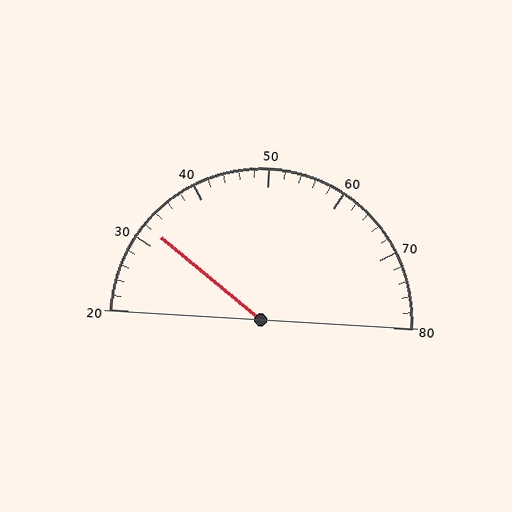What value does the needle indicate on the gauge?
The needle indicates approximately 32.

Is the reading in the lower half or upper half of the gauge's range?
The reading is in the lower half of the range (20 to 80).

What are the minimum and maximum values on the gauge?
The gauge ranges from 20 to 80.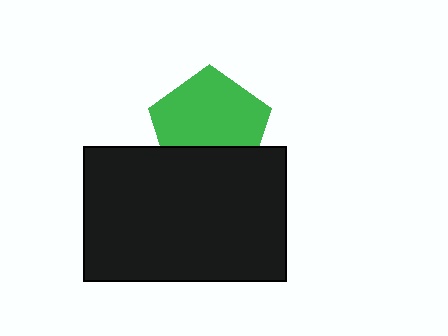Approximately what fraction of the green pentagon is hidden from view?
Roughly 32% of the green pentagon is hidden behind the black rectangle.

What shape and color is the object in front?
The object in front is a black rectangle.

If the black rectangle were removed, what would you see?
You would see the complete green pentagon.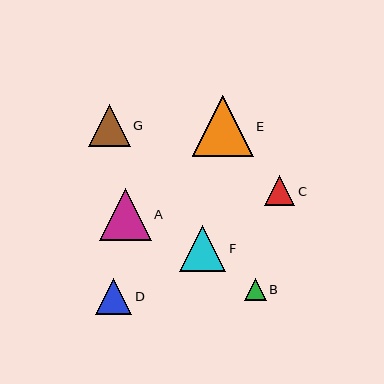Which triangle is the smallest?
Triangle B is the smallest with a size of approximately 22 pixels.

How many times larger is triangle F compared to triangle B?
Triangle F is approximately 2.1 times the size of triangle B.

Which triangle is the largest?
Triangle E is the largest with a size of approximately 61 pixels.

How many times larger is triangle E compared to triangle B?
Triangle E is approximately 2.8 times the size of triangle B.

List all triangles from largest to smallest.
From largest to smallest: E, A, F, G, D, C, B.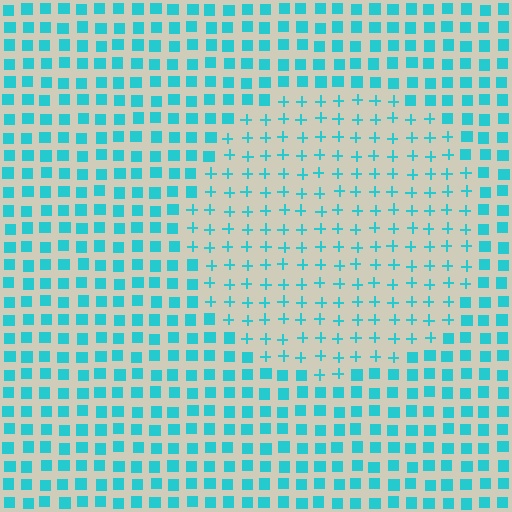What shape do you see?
I see a circle.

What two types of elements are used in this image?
The image uses plus signs inside the circle region and squares outside it.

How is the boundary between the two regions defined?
The boundary is defined by a change in element shape: plus signs inside vs. squares outside. All elements share the same color and spacing.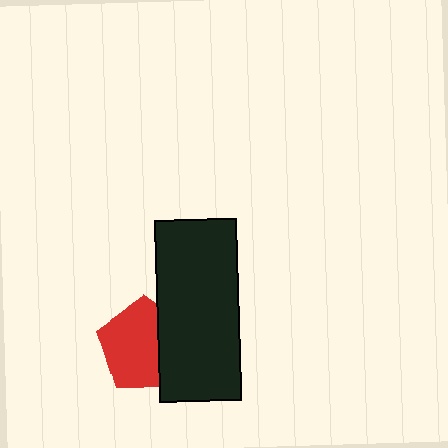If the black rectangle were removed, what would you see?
You would see the complete red pentagon.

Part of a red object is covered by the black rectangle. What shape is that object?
It is a pentagon.